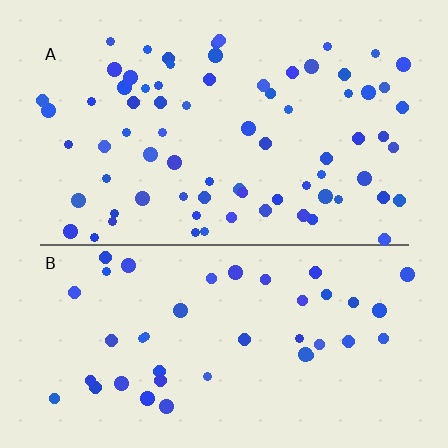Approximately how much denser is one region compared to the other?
Approximately 1.7× — region A over region B.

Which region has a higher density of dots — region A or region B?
A (the top).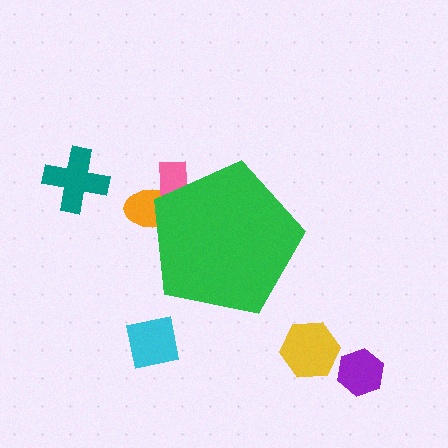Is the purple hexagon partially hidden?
No, the purple hexagon is fully visible.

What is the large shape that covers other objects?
A green pentagon.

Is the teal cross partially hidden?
No, the teal cross is fully visible.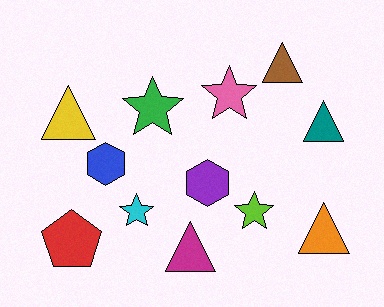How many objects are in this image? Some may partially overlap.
There are 12 objects.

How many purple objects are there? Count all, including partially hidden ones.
There is 1 purple object.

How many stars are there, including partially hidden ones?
There are 4 stars.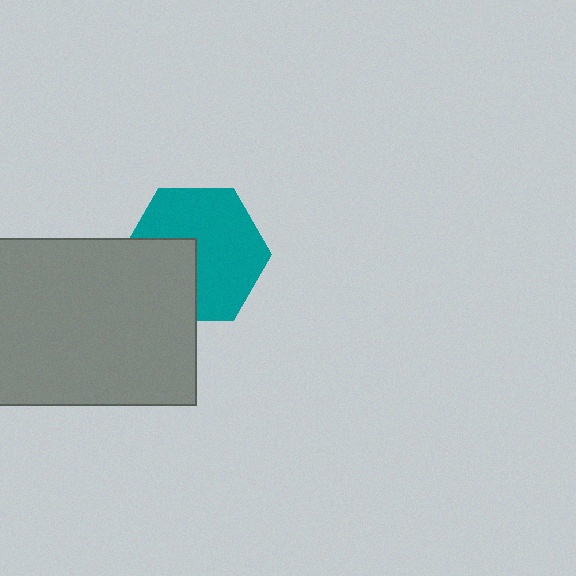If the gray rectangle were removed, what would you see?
You would see the complete teal hexagon.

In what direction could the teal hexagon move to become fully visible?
The teal hexagon could move toward the upper-right. That would shift it out from behind the gray rectangle entirely.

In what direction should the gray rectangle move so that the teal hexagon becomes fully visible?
The gray rectangle should move toward the lower-left. That is the shortest direction to clear the overlap and leave the teal hexagon fully visible.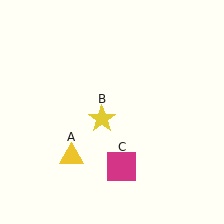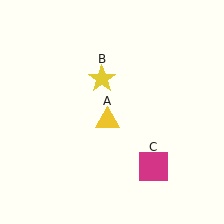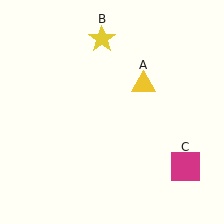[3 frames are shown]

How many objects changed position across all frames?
3 objects changed position: yellow triangle (object A), yellow star (object B), magenta square (object C).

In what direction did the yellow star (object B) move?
The yellow star (object B) moved up.